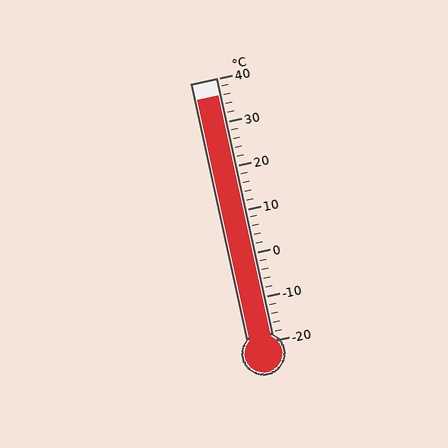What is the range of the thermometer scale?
The thermometer scale ranges from -20°C to 40°C.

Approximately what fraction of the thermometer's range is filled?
The thermometer is filled to approximately 95% of its range.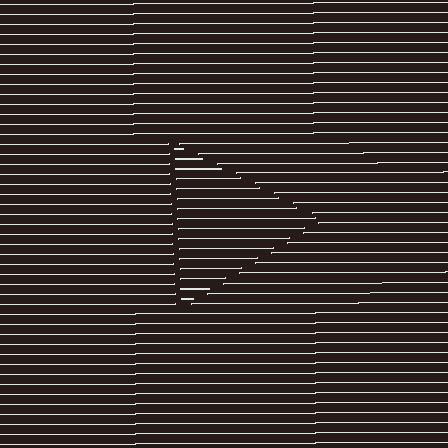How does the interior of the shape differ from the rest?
The interior of the shape contains the same grating, shifted by half a period — the contour is defined by the phase discontinuity where line-ends from the inner and outer gratings abut.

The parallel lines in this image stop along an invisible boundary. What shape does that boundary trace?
An illusory triangle. The interior of the shape contains the same grating, shifted by half a period — the contour is defined by the phase discontinuity where line-ends from the inner and outer gratings abut.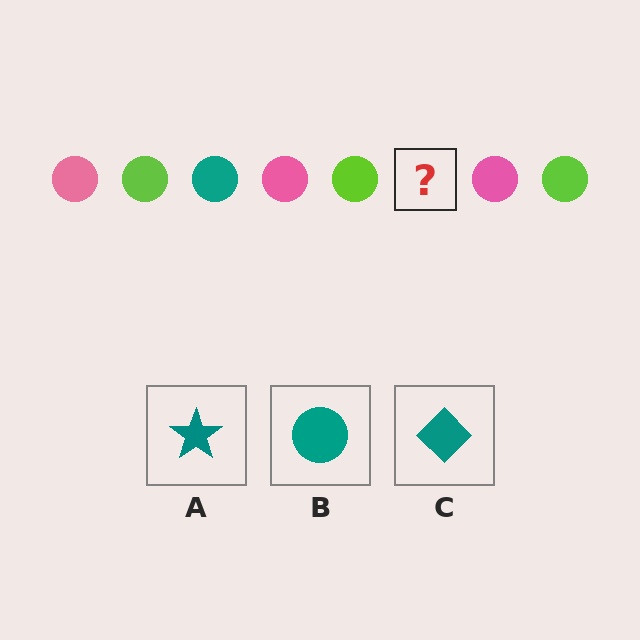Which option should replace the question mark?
Option B.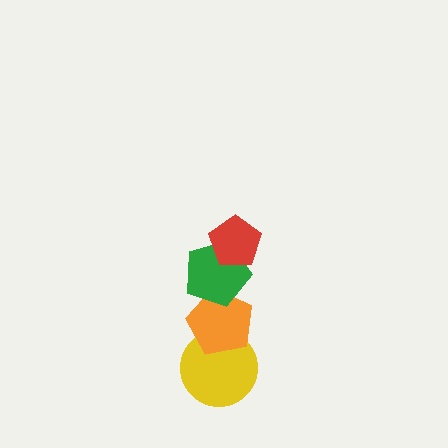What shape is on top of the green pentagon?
The red pentagon is on top of the green pentagon.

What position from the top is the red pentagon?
The red pentagon is 1st from the top.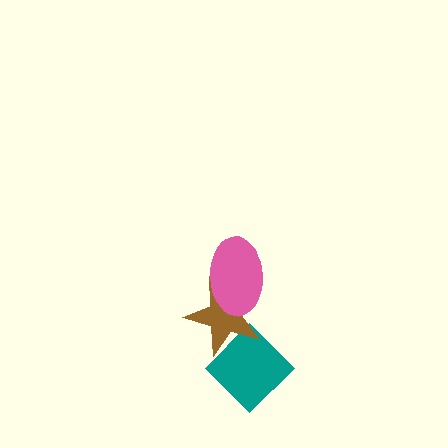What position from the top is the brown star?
The brown star is 2nd from the top.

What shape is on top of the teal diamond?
The brown star is on top of the teal diamond.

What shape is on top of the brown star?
The pink ellipse is on top of the brown star.